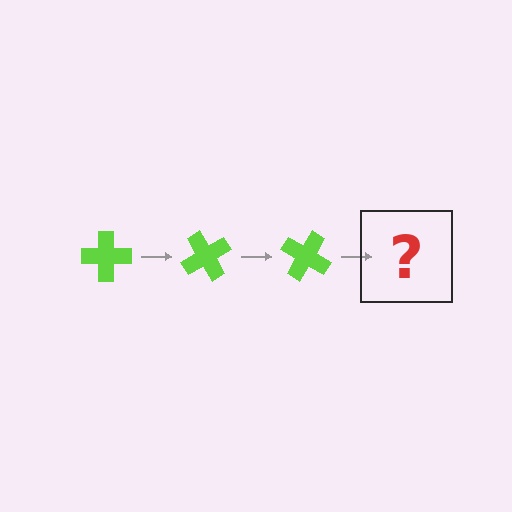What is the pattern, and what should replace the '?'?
The pattern is that the cross rotates 60 degrees each step. The '?' should be a lime cross rotated 180 degrees.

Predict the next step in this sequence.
The next step is a lime cross rotated 180 degrees.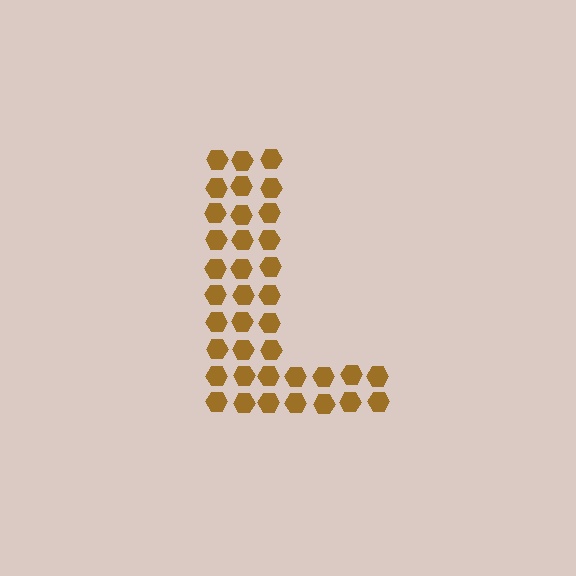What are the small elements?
The small elements are hexagons.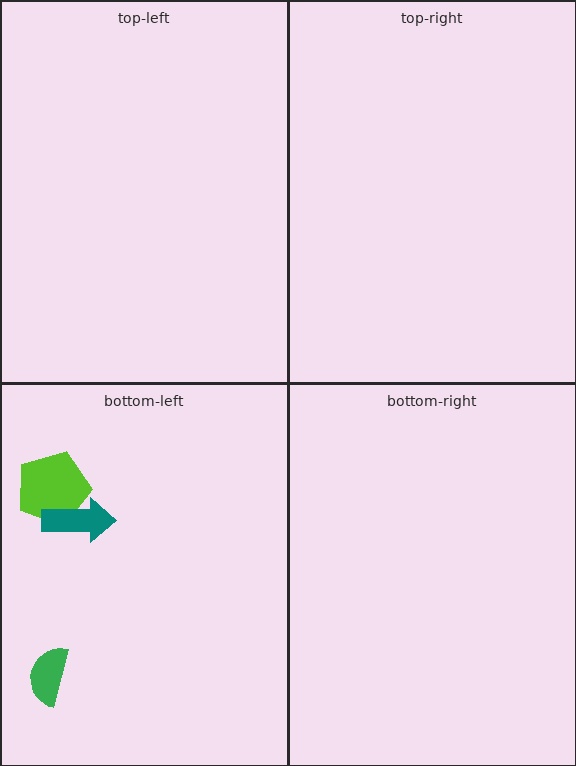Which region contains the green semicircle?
The bottom-left region.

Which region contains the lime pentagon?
The bottom-left region.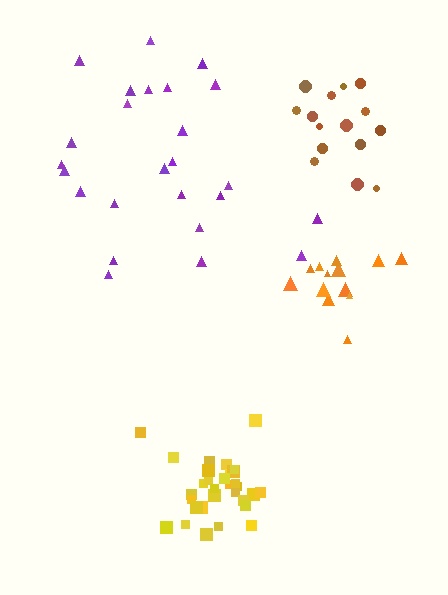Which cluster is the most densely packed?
Yellow.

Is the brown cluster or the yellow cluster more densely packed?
Yellow.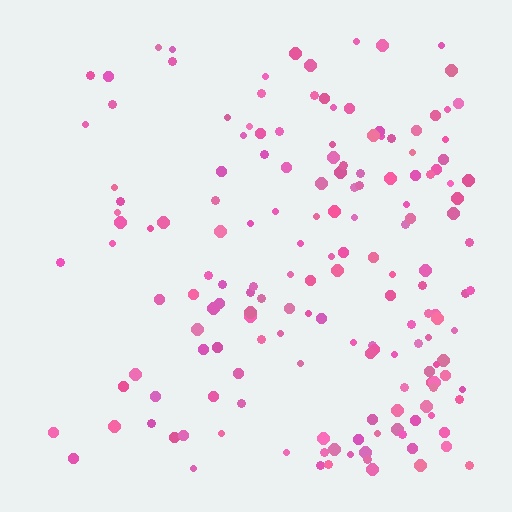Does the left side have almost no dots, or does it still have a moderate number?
Still a moderate number, just noticeably fewer than the right.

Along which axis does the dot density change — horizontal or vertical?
Horizontal.